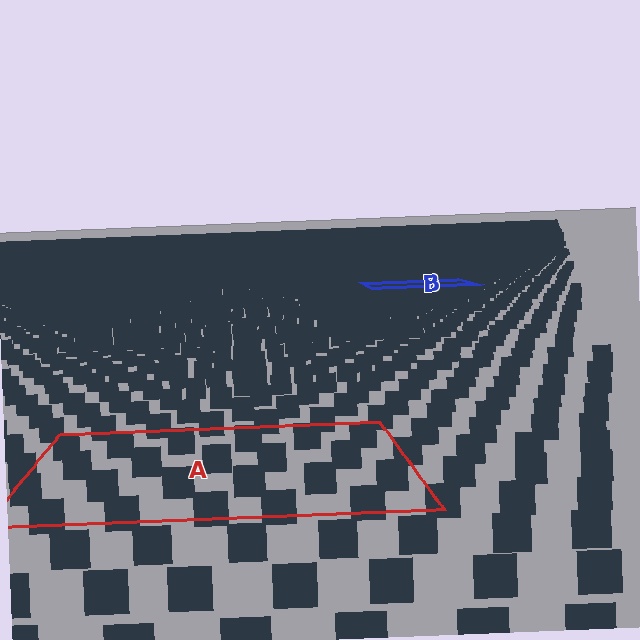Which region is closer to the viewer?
Region A is closer. The texture elements there are larger and more spread out.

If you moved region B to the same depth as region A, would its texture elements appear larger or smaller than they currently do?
They would appear larger. At a closer depth, the same texture elements are projected at a bigger on-screen size.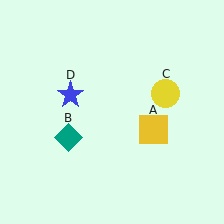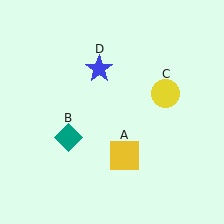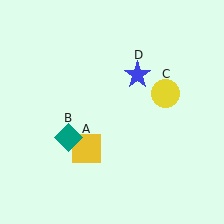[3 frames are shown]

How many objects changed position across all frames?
2 objects changed position: yellow square (object A), blue star (object D).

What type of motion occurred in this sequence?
The yellow square (object A), blue star (object D) rotated clockwise around the center of the scene.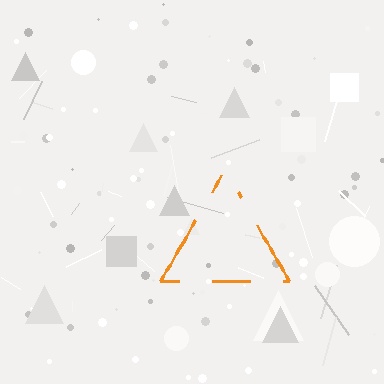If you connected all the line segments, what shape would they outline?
They would outline a triangle.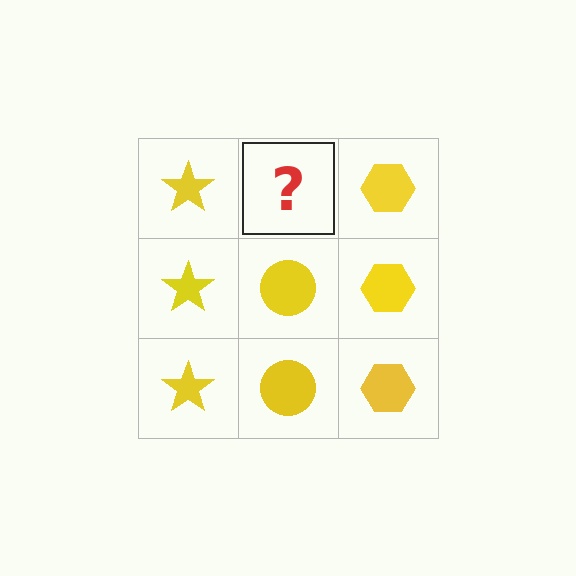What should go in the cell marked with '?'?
The missing cell should contain a yellow circle.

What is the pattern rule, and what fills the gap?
The rule is that each column has a consistent shape. The gap should be filled with a yellow circle.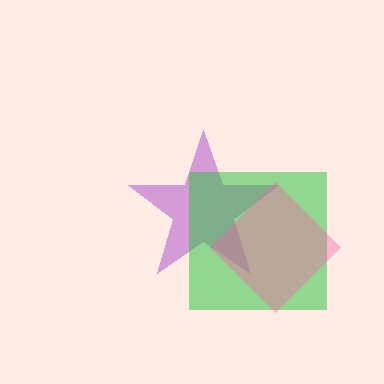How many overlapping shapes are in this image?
There are 3 overlapping shapes in the image.